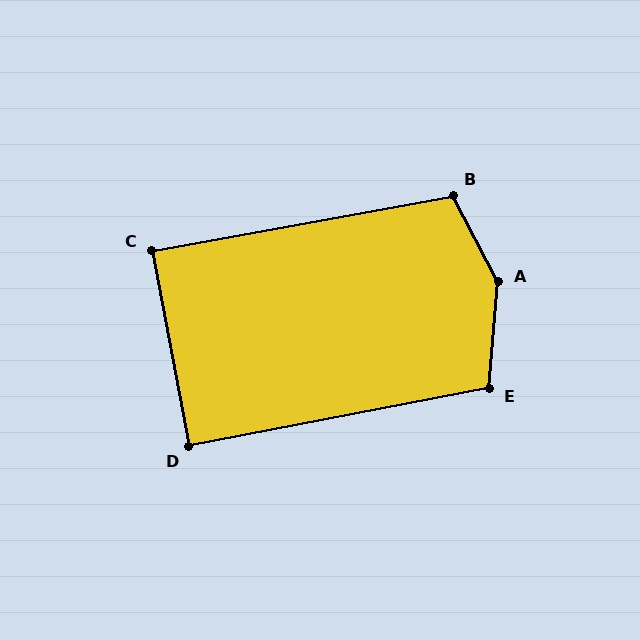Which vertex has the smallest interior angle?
C, at approximately 90 degrees.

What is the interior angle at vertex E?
Approximately 106 degrees (obtuse).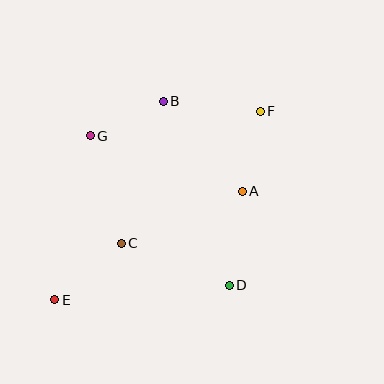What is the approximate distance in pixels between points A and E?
The distance between A and E is approximately 217 pixels.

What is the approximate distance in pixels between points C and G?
The distance between C and G is approximately 112 pixels.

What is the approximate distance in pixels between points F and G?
The distance between F and G is approximately 172 pixels.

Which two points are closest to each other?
Points B and G are closest to each other.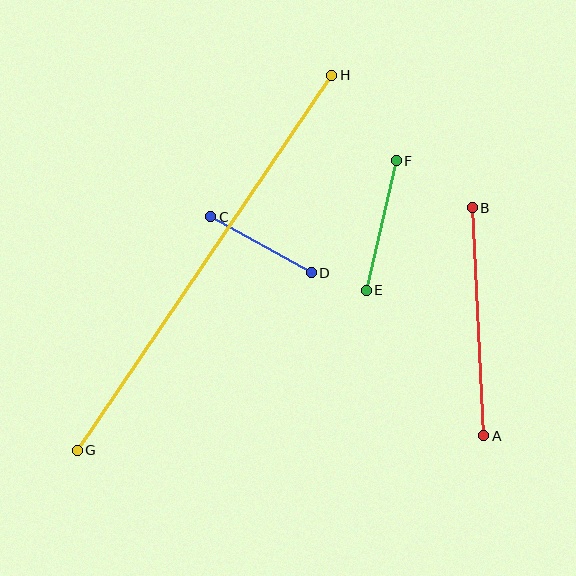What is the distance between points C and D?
The distance is approximately 115 pixels.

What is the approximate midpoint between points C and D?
The midpoint is at approximately (261, 245) pixels.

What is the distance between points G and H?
The distance is approximately 453 pixels.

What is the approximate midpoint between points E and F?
The midpoint is at approximately (381, 225) pixels.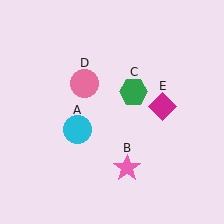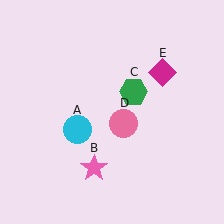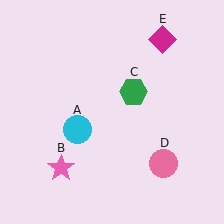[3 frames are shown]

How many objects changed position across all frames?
3 objects changed position: pink star (object B), pink circle (object D), magenta diamond (object E).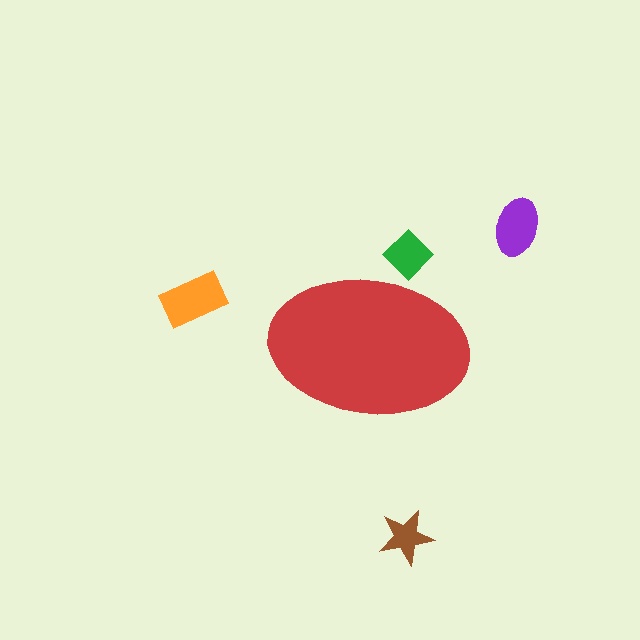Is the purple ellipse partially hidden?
No, the purple ellipse is fully visible.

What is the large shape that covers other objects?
A red ellipse.